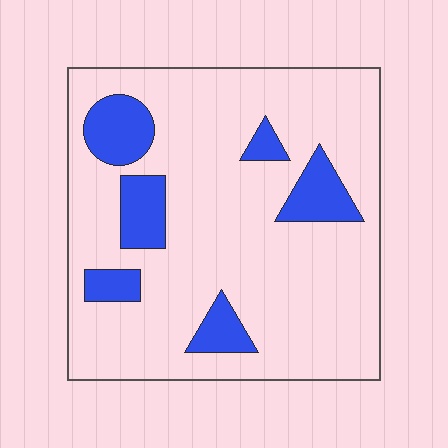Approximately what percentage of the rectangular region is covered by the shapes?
Approximately 15%.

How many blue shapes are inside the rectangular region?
6.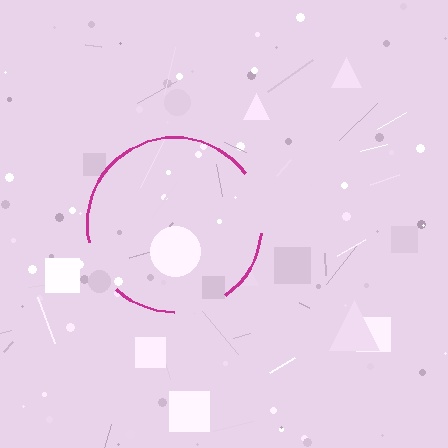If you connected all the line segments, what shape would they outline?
They would outline a circle.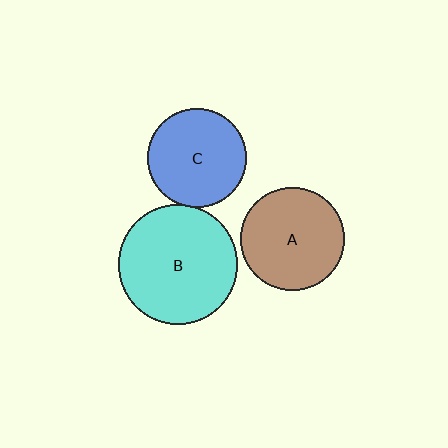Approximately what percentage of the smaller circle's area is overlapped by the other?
Approximately 5%.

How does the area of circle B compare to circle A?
Approximately 1.3 times.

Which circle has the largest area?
Circle B (cyan).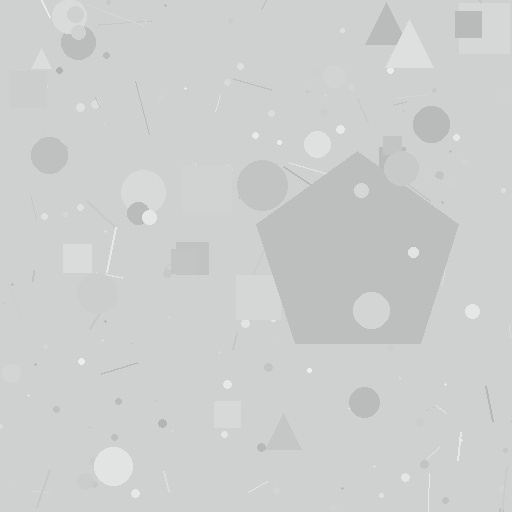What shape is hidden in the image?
A pentagon is hidden in the image.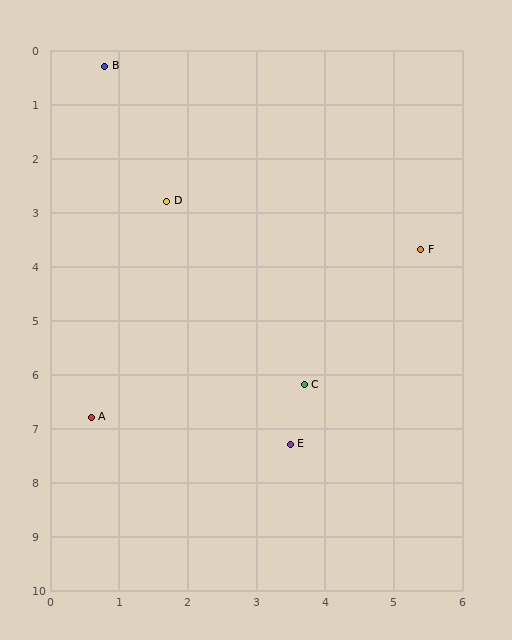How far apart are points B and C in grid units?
Points B and C are about 6.6 grid units apart.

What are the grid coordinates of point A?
Point A is at approximately (0.6, 6.8).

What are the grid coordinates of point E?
Point E is at approximately (3.5, 7.3).